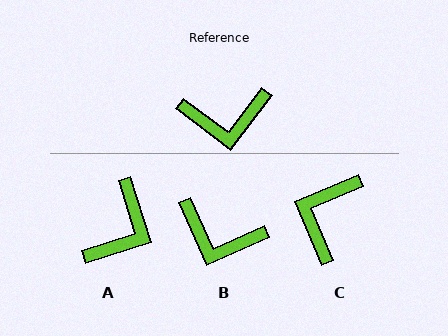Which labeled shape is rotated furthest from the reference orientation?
C, about 121 degrees away.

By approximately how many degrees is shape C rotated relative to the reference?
Approximately 121 degrees clockwise.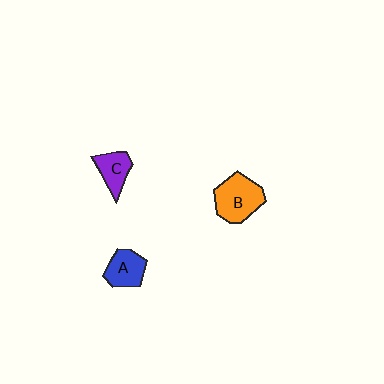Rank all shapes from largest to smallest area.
From largest to smallest: B (orange), A (blue), C (purple).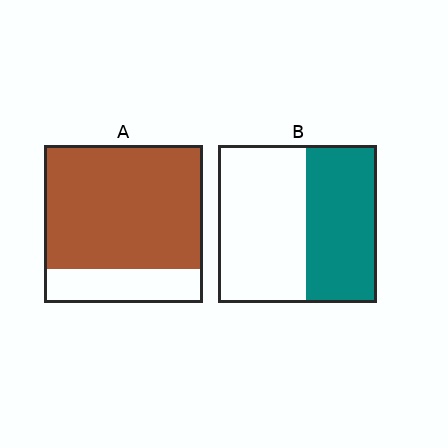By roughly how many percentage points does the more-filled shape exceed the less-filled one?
By roughly 35 percentage points (A over B).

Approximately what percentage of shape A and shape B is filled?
A is approximately 80% and B is approximately 45%.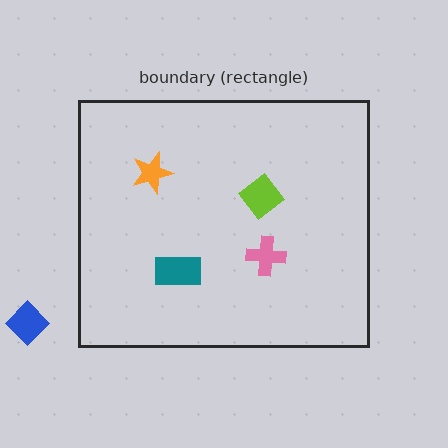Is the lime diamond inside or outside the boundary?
Inside.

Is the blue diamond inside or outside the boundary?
Outside.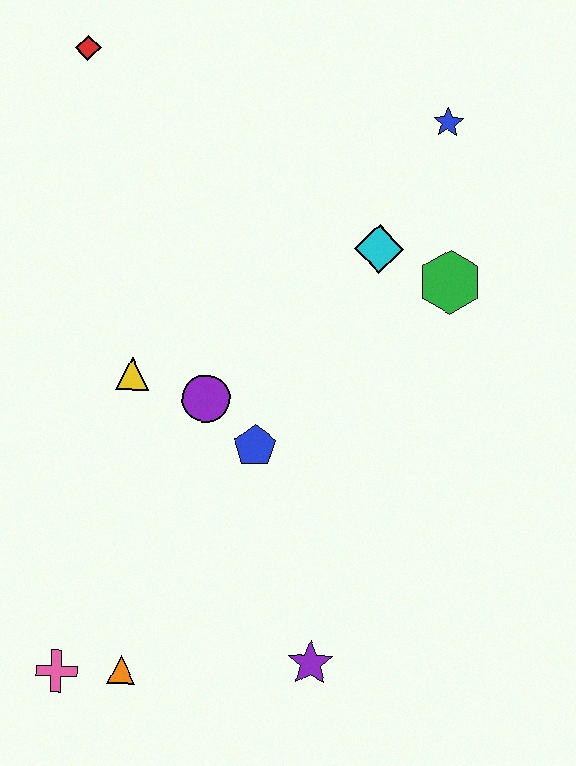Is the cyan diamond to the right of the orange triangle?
Yes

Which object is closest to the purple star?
The orange triangle is closest to the purple star.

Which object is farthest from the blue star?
The pink cross is farthest from the blue star.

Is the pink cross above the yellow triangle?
No